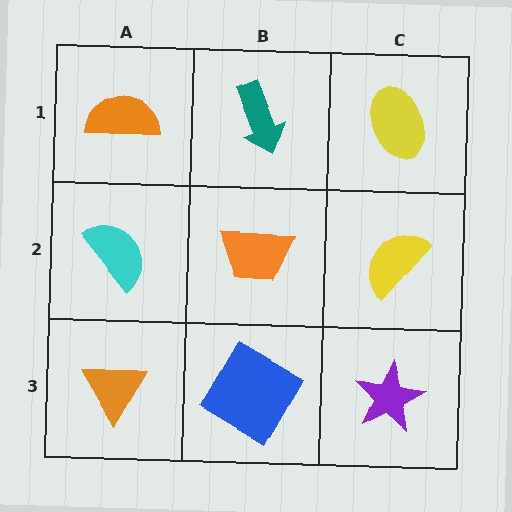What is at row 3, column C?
A purple star.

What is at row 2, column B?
An orange trapezoid.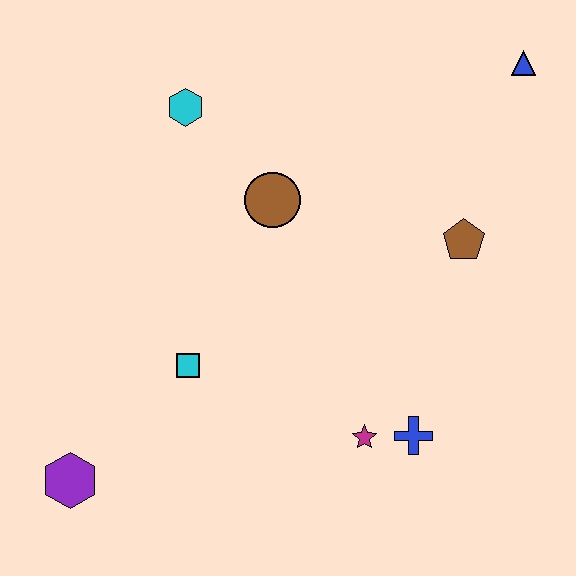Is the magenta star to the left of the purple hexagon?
No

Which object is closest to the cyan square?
The purple hexagon is closest to the cyan square.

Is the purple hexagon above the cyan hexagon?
No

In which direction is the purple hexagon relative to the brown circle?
The purple hexagon is below the brown circle.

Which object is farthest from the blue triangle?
The purple hexagon is farthest from the blue triangle.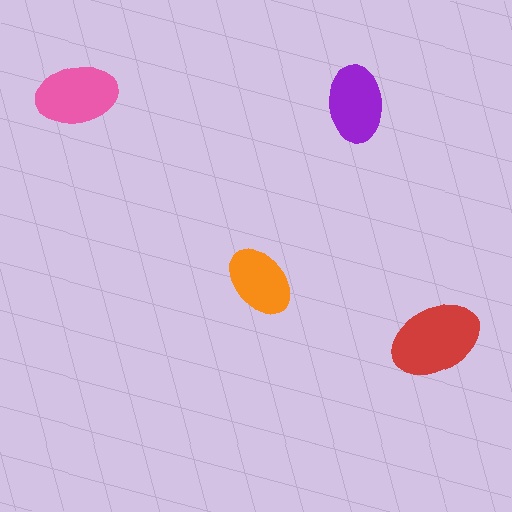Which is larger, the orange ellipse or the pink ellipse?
The pink one.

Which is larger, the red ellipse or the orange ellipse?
The red one.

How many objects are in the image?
There are 4 objects in the image.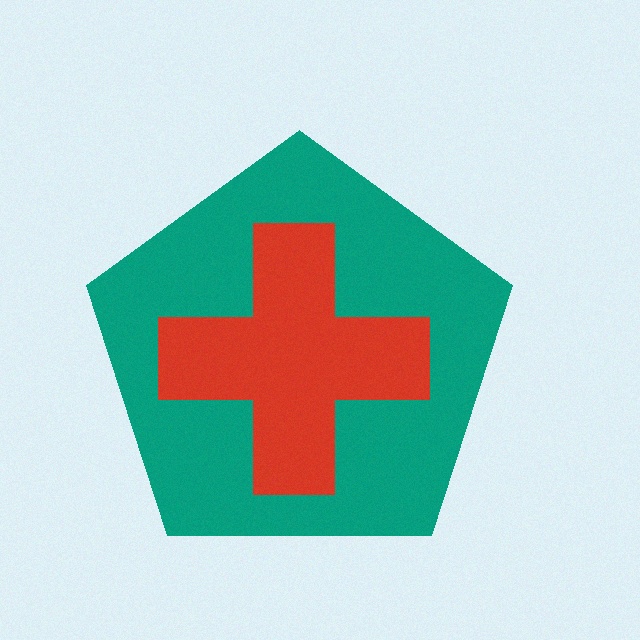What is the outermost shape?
The teal pentagon.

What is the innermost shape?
The red cross.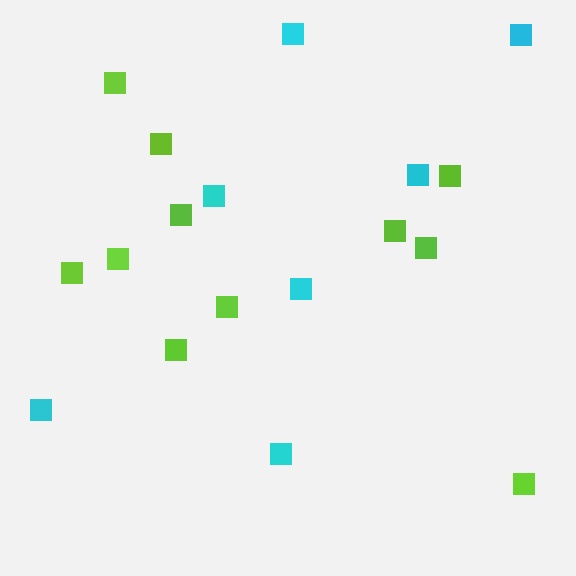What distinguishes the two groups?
There are 2 groups: one group of lime squares (11) and one group of cyan squares (7).